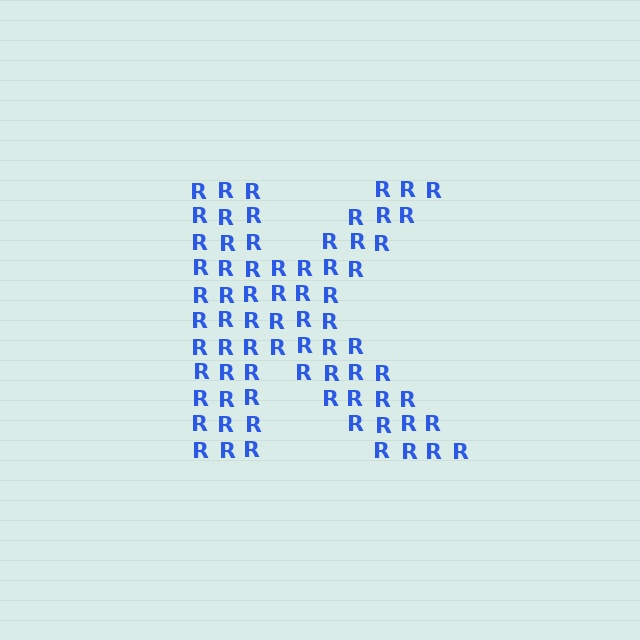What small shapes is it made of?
It is made of small letter R's.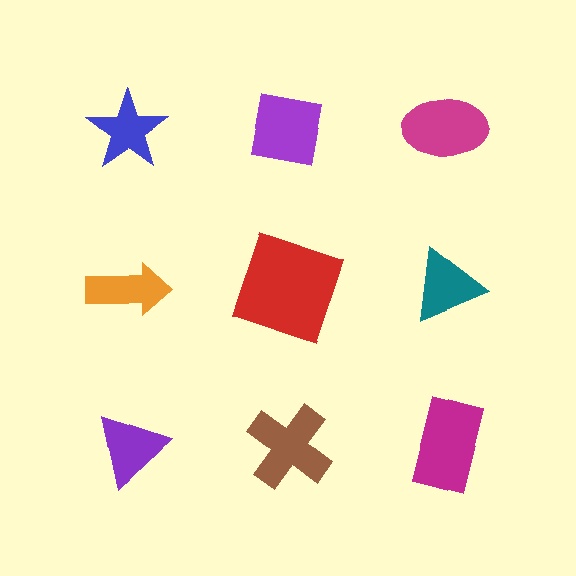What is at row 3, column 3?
A magenta rectangle.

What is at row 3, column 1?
A purple triangle.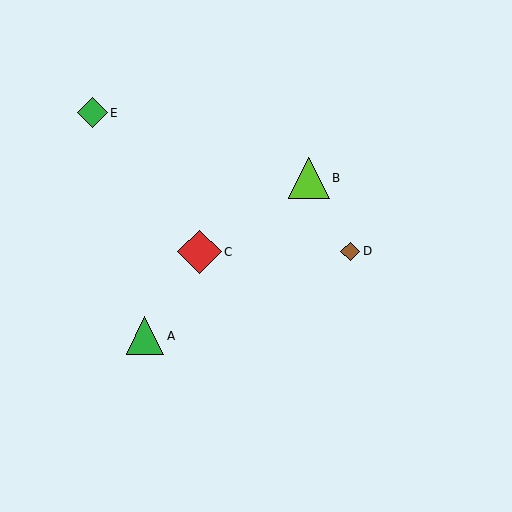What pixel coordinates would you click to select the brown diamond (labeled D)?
Click at (350, 251) to select the brown diamond D.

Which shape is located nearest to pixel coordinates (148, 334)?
The green triangle (labeled A) at (145, 336) is nearest to that location.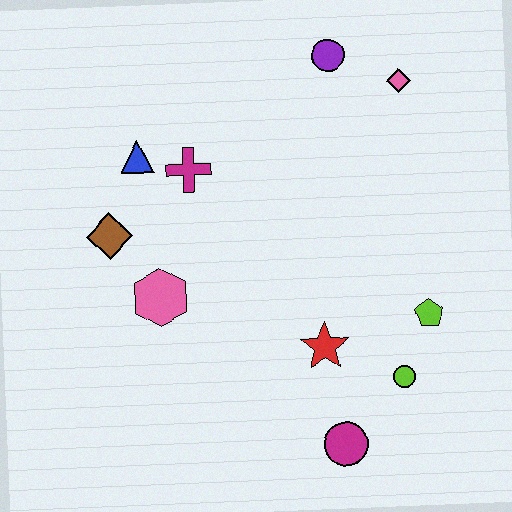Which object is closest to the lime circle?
The lime pentagon is closest to the lime circle.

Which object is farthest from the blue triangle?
The magenta circle is farthest from the blue triangle.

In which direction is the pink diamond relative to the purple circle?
The pink diamond is to the right of the purple circle.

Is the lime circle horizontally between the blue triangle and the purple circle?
No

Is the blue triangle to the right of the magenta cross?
No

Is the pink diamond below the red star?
No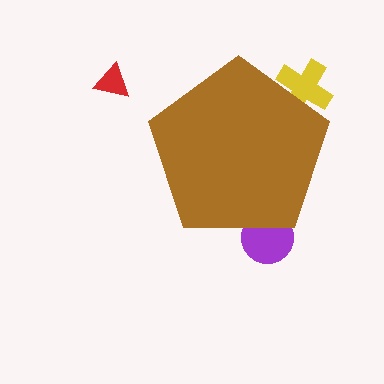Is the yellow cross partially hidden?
Yes, the yellow cross is partially hidden behind the brown pentagon.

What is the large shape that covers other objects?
A brown pentagon.